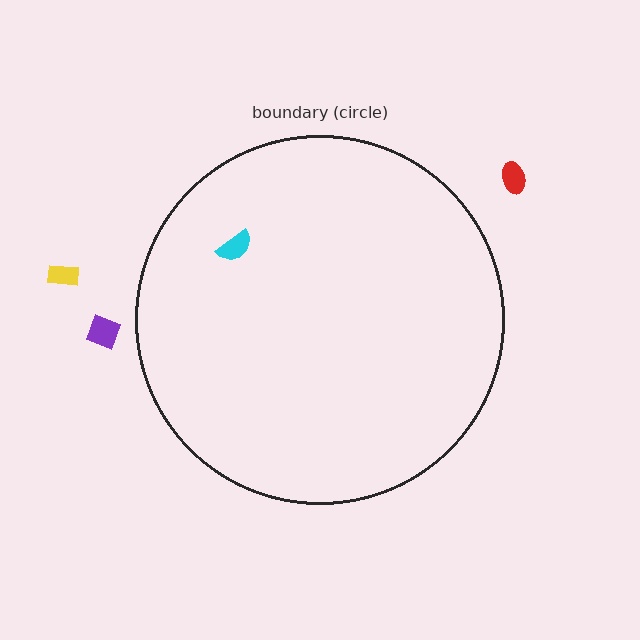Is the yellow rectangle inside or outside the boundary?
Outside.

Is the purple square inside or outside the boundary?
Outside.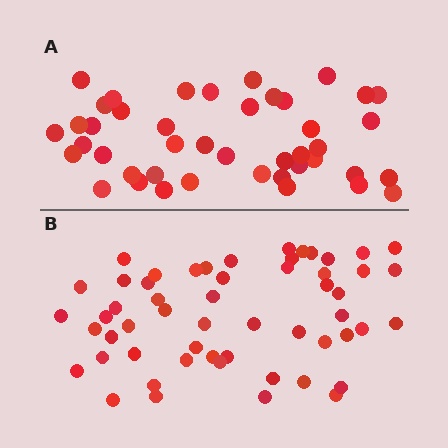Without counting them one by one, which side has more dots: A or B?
Region B (the bottom region) has more dots.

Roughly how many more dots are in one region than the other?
Region B has roughly 12 or so more dots than region A.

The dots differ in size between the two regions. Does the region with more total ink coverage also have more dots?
No. Region A has more total ink coverage because its dots are larger, but region B actually contains more individual dots. Total area can be misleading — the number of items is what matters here.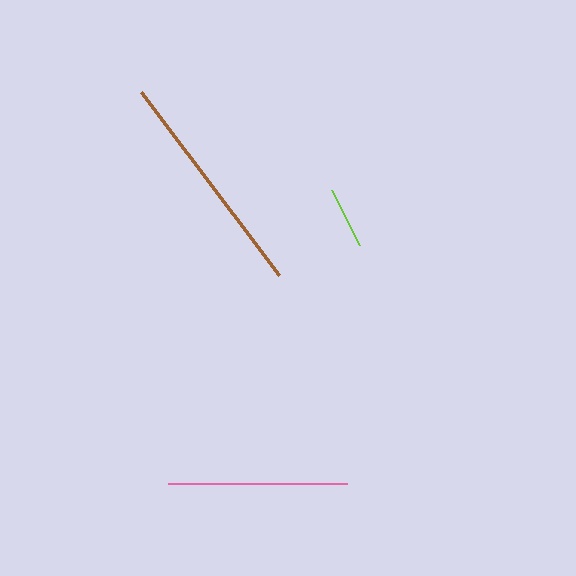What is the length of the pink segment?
The pink segment is approximately 179 pixels long.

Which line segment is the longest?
The brown line is the longest at approximately 230 pixels.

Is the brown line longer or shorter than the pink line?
The brown line is longer than the pink line.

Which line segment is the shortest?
The lime line is the shortest at approximately 62 pixels.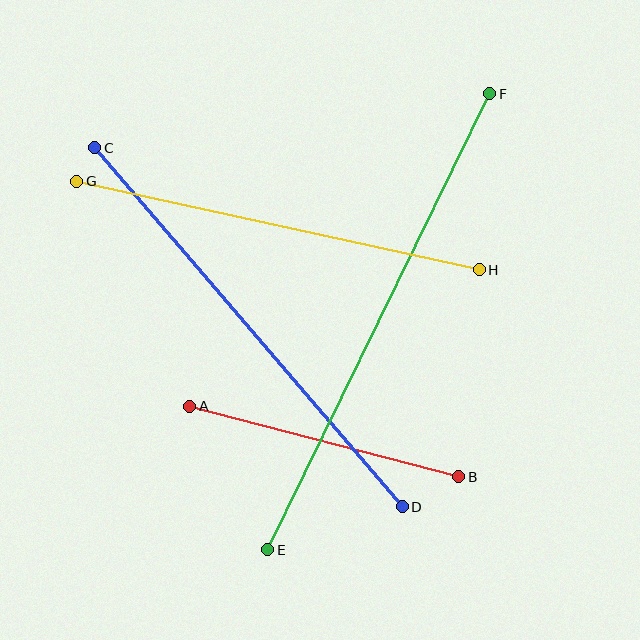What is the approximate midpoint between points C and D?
The midpoint is at approximately (248, 327) pixels.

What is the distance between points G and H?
The distance is approximately 412 pixels.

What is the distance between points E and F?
The distance is approximately 507 pixels.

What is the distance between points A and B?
The distance is approximately 278 pixels.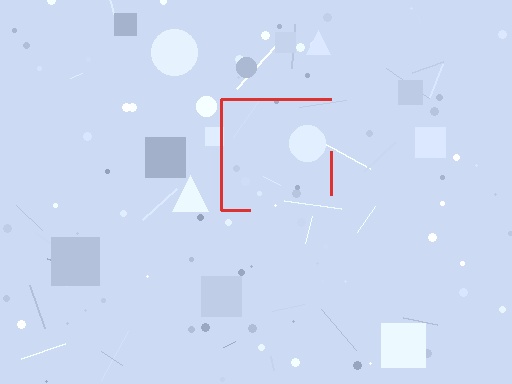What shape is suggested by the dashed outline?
The dashed outline suggests a square.